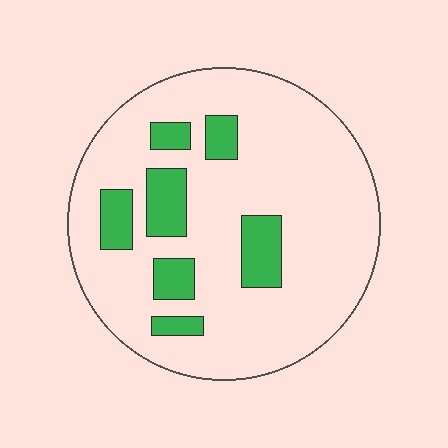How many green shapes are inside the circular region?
7.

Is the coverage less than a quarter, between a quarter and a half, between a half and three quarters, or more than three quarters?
Less than a quarter.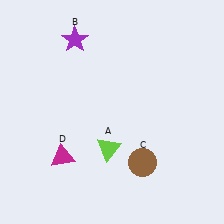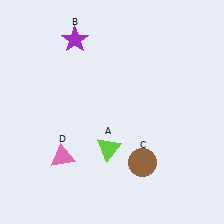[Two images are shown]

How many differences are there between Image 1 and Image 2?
There is 1 difference between the two images.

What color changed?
The triangle (D) changed from magenta in Image 1 to pink in Image 2.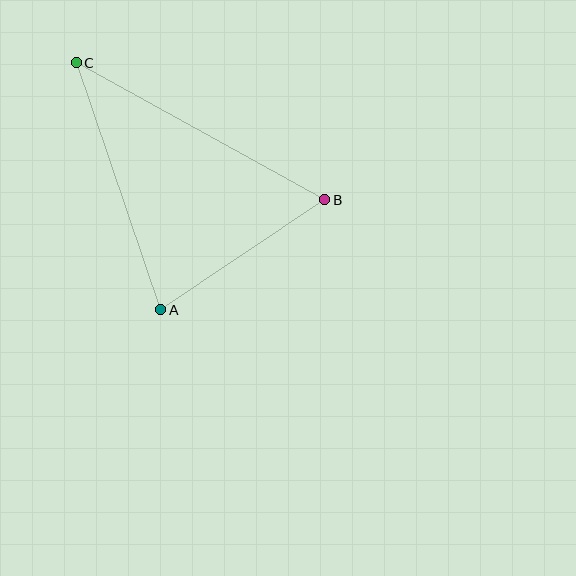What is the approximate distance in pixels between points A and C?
The distance between A and C is approximately 261 pixels.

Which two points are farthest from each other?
Points B and C are farthest from each other.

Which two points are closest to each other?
Points A and B are closest to each other.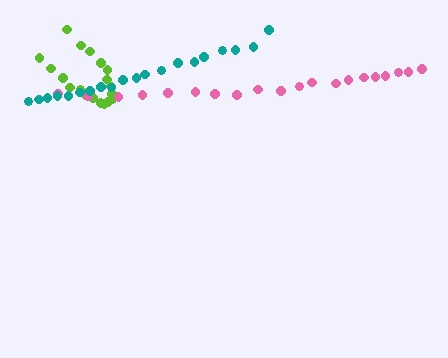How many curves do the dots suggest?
There are 3 distinct paths.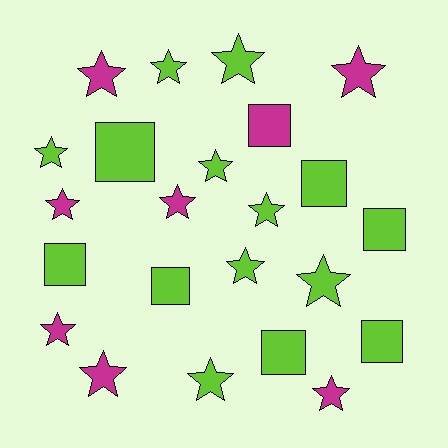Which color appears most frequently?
Lime, with 15 objects.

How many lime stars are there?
There are 8 lime stars.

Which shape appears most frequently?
Star, with 15 objects.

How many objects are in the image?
There are 23 objects.